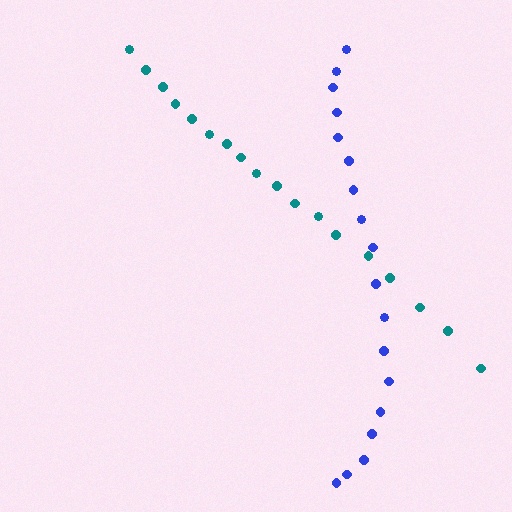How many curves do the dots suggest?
There are 2 distinct paths.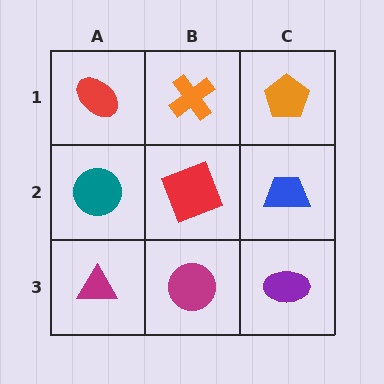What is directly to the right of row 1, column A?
An orange cross.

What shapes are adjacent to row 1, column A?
A teal circle (row 2, column A), an orange cross (row 1, column B).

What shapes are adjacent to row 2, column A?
A red ellipse (row 1, column A), a magenta triangle (row 3, column A), a red square (row 2, column B).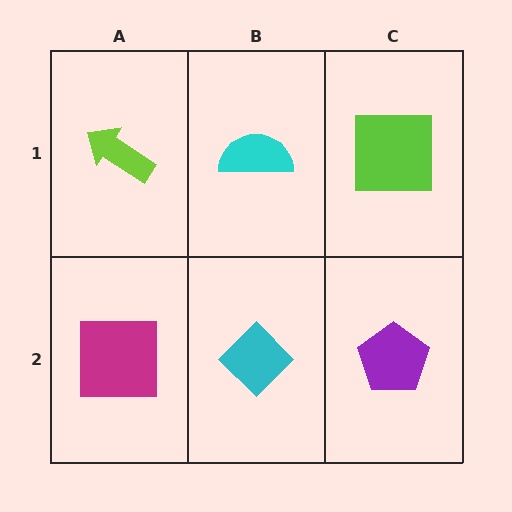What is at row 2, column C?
A purple pentagon.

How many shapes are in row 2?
3 shapes.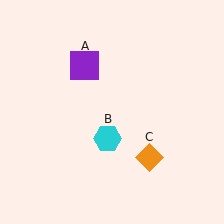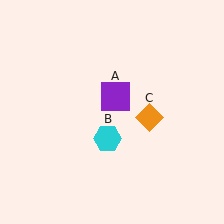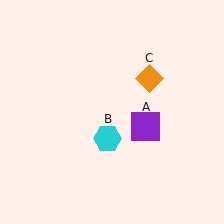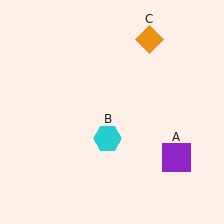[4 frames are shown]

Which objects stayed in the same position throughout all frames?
Cyan hexagon (object B) remained stationary.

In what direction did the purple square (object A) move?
The purple square (object A) moved down and to the right.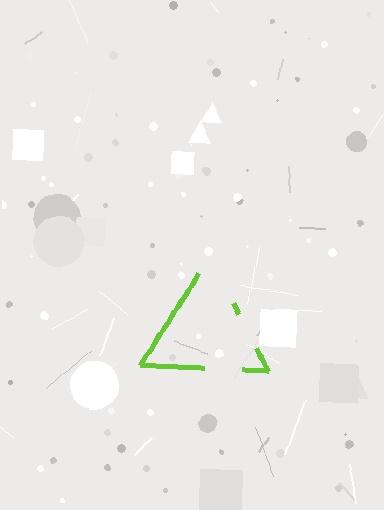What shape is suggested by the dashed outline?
The dashed outline suggests a triangle.